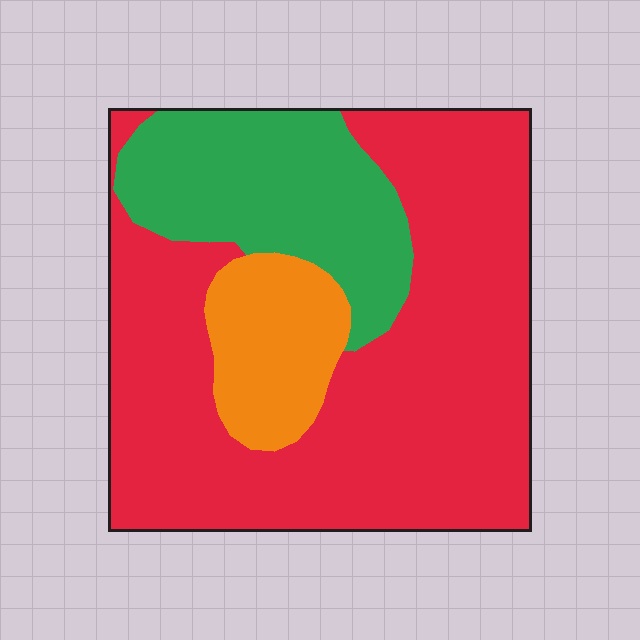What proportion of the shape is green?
Green takes up about one quarter (1/4) of the shape.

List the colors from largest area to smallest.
From largest to smallest: red, green, orange.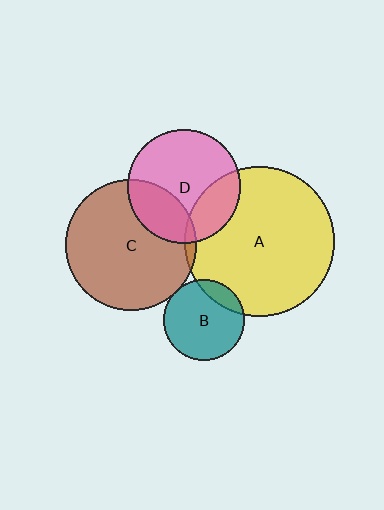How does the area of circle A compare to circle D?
Approximately 1.7 times.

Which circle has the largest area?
Circle A (yellow).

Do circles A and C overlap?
Yes.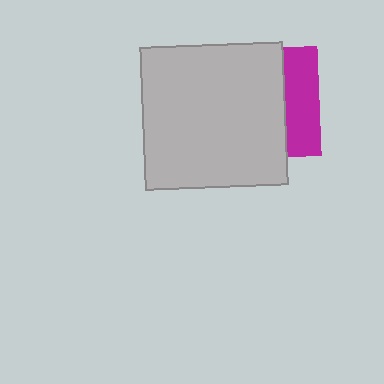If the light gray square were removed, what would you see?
You would see the complete magenta square.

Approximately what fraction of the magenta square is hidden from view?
Roughly 69% of the magenta square is hidden behind the light gray square.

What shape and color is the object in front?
The object in front is a light gray square.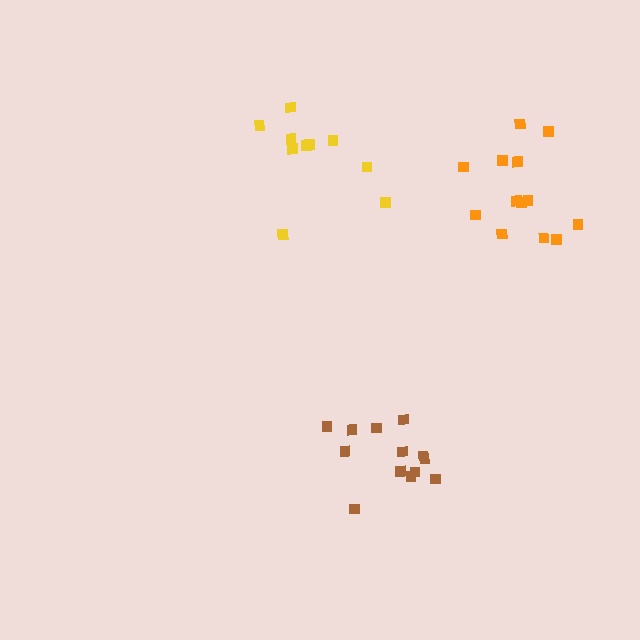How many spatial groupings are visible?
There are 3 spatial groupings.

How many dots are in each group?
Group 1: 10 dots, Group 2: 13 dots, Group 3: 13 dots (36 total).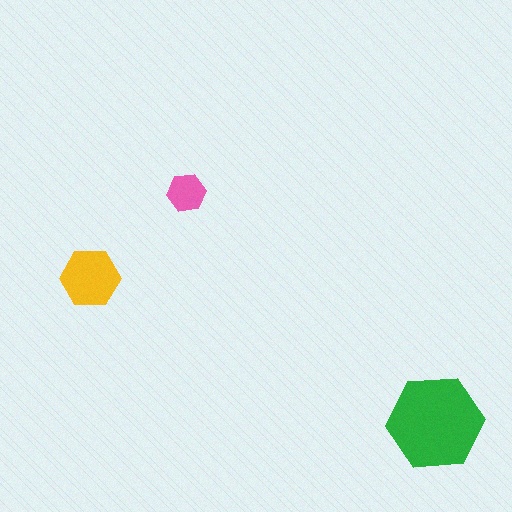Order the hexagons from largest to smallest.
the green one, the yellow one, the pink one.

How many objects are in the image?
There are 3 objects in the image.